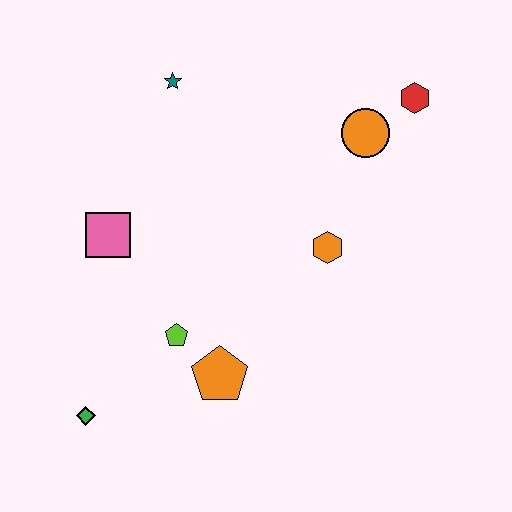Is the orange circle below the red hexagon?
Yes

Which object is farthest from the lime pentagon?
The red hexagon is farthest from the lime pentagon.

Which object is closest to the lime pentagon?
The orange pentagon is closest to the lime pentagon.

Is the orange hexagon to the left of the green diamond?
No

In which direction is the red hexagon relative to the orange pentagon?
The red hexagon is above the orange pentagon.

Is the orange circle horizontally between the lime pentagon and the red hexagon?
Yes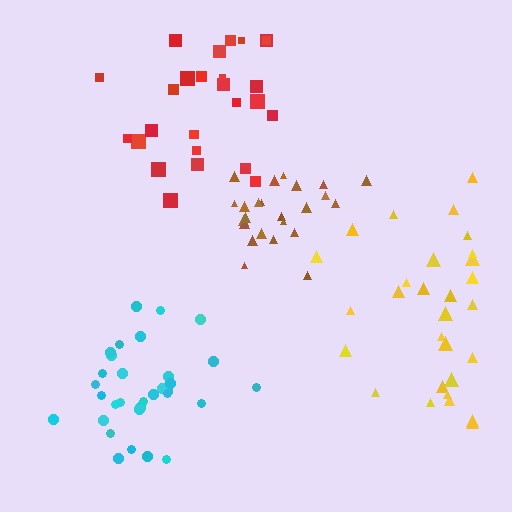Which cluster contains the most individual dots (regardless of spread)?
Cyan (32).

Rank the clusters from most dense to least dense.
brown, cyan, red, yellow.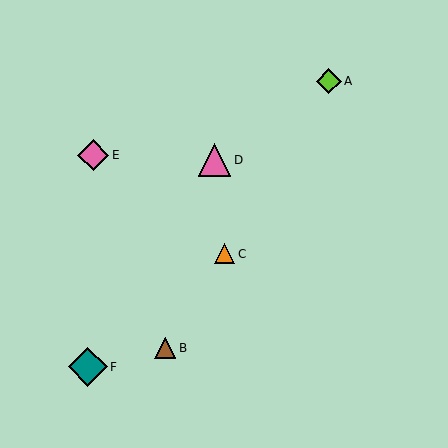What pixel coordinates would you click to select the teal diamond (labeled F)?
Click at (88, 367) to select the teal diamond F.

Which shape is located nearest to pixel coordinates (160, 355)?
The brown triangle (labeled B) at (165, 348) is nearest to that location.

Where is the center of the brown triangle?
The center of the brown triangle is at (165, 348).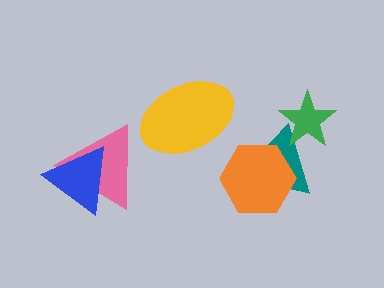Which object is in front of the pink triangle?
The blue triangle is in front of the pink triangle.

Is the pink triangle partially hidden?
Yes, it is partially covered by another shape.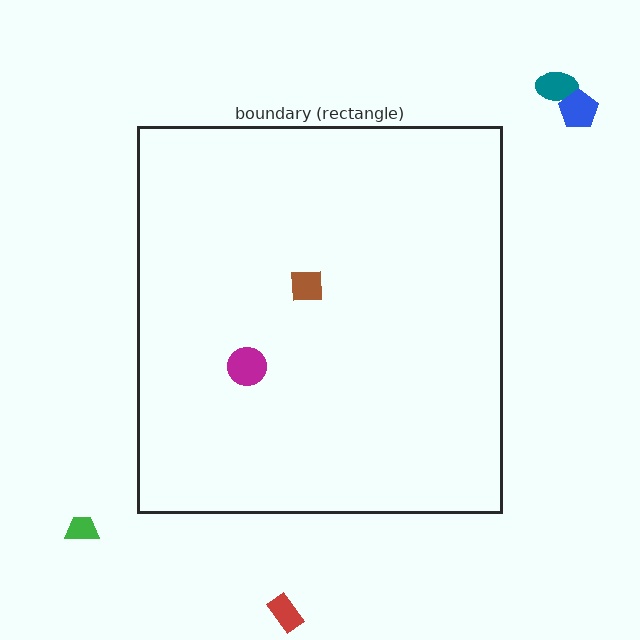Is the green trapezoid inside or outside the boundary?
Outside.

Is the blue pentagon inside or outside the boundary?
Outside.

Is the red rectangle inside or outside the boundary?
Outside.